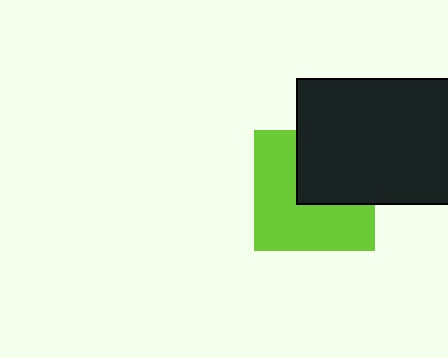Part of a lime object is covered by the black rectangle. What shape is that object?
It is a square.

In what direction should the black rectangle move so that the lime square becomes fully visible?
The black rectangle should move toward the upper-right. That is the shortest direction to clear the overlap and leave the lime square fully visible.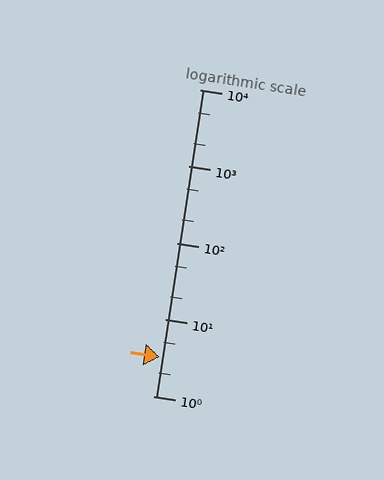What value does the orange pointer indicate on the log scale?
The pointer indicates approximately 3.2.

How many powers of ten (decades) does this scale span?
The scale spans 4 decades, from 1 to 10000.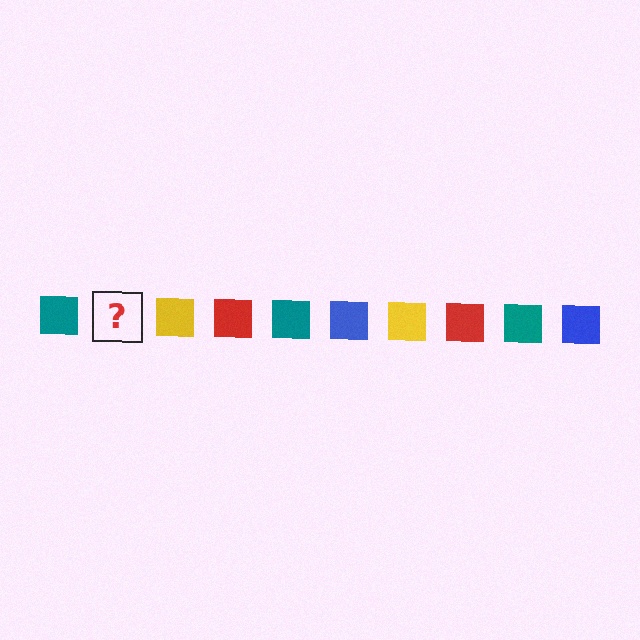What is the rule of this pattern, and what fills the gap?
The rule is that the pattern cycles through teal, blue, yellow, red squares. The gap should be filled with a blue square.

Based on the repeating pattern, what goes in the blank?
The blank should be a blue square.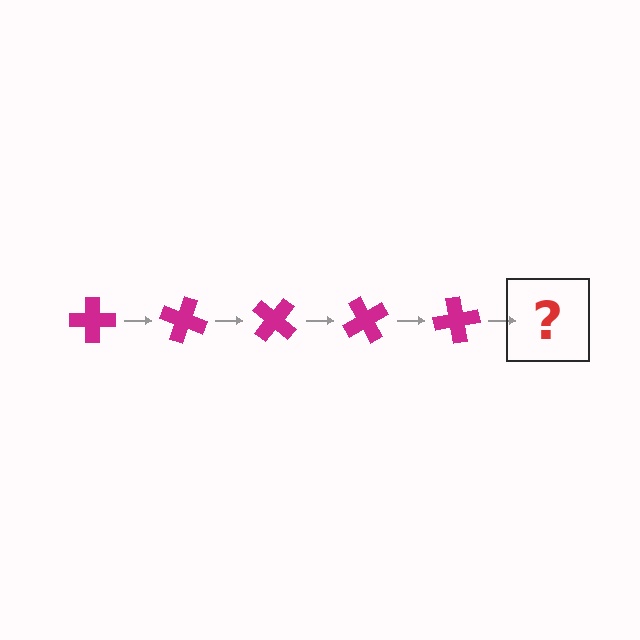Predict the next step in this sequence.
The next step is a magenta cross rotated 100 degrees.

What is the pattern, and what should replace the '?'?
The pattern is that the cross rotates 20 degrees each step. The '?' should be a magenta cross rotated 100 degrees.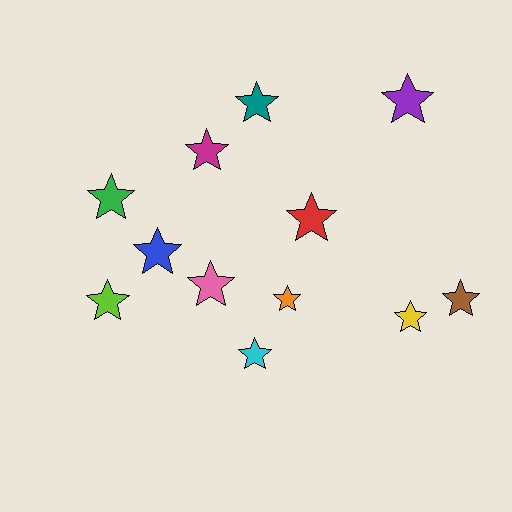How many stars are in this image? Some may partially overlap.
There are 12 stars.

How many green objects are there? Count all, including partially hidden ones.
There is 1 green object.